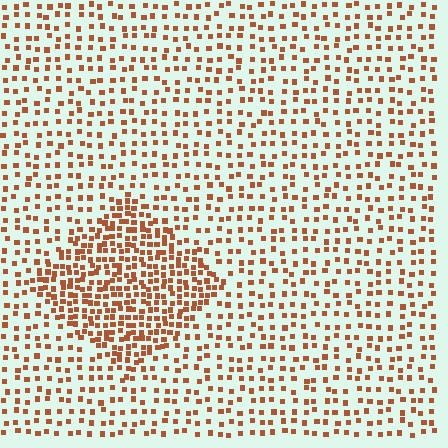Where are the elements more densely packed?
The elements are more densely packed inside the diamond boundary.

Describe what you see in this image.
The image contains small brown elements arranged at two different densities. A diamond-shaped region is visible where the elements are more densely packed than the surrounding area.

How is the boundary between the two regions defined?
The boundary is defined by a change in element density (approximately 2.1x ratio). All elements are the same color, size, and shape.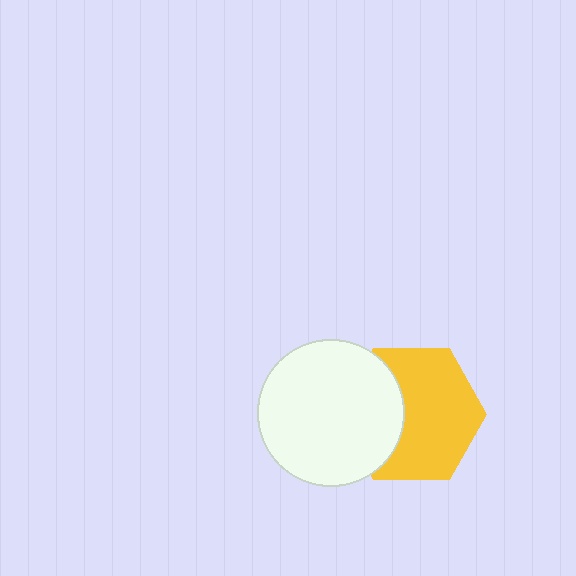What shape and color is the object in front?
The object in front is a white circle.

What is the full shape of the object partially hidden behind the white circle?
The partially hidden object is a yellow hexagon.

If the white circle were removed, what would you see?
You would see the complete yellow hexagon.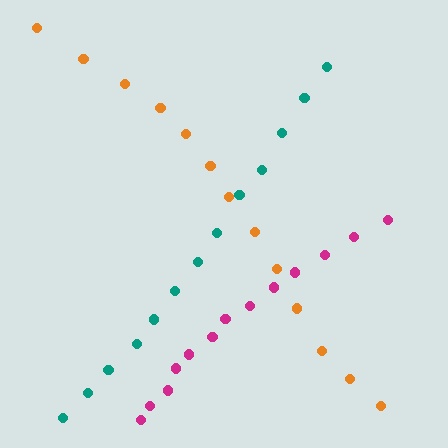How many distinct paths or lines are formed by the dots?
There are 3 distinct paths.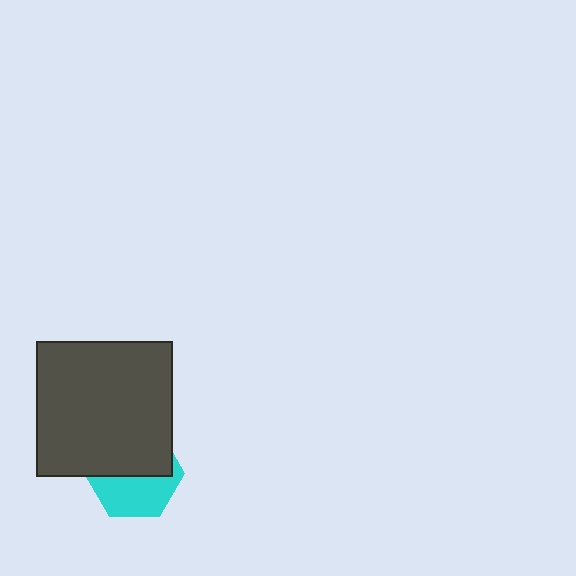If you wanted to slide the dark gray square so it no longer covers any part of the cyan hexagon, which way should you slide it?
Slide it up — that is the most direct way to separate the two shapes.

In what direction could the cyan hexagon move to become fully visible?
The cyan hexagon could move down. That would shift it out from behind the dark gray square entirely.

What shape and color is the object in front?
The object in front is a dark gray square.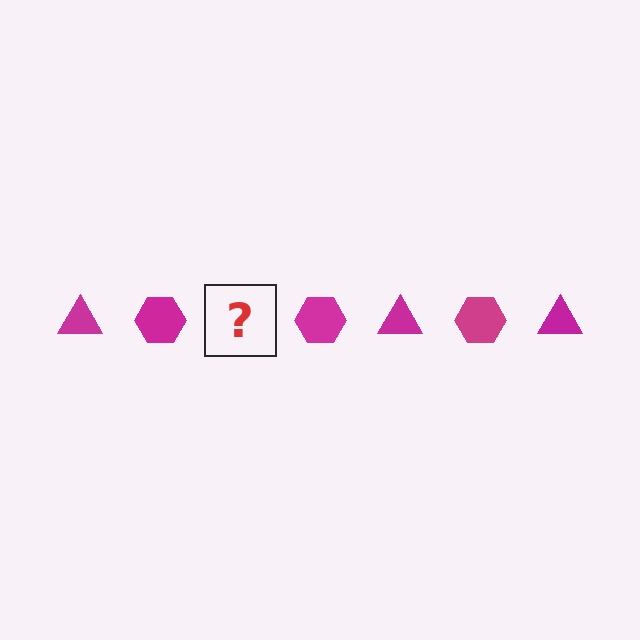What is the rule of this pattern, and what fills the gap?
The rule is that the pattern cycles through triangle, hexagon shapes in magenta. The gap should be filled with a magenta triangle.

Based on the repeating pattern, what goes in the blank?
The blank should be a magenta triangle.